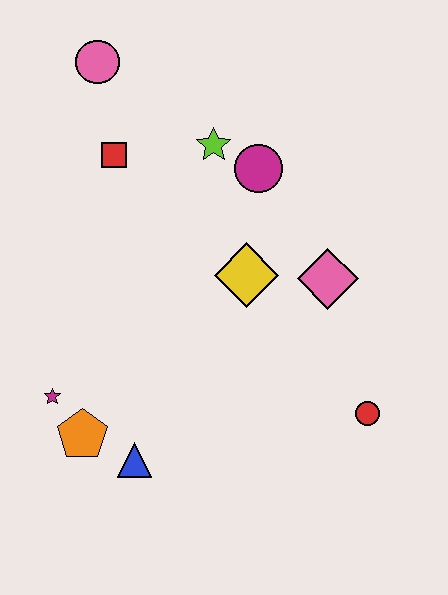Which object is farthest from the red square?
The red circle is farthest from the red square.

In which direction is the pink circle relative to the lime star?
The pink circle is to the left of the lime star.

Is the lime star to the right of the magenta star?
Yes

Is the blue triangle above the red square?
No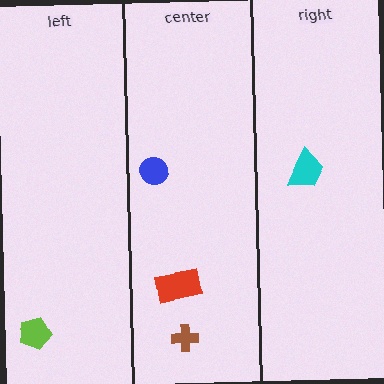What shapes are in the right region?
The cyan trapezoid.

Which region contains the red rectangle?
The center region.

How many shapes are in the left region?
1.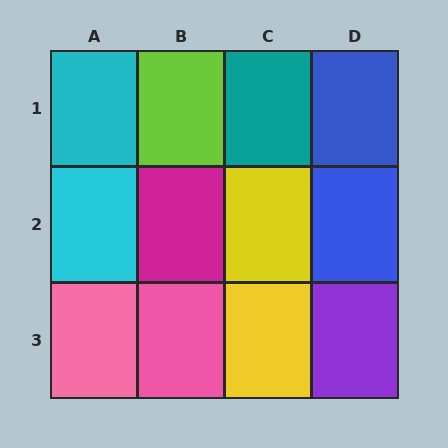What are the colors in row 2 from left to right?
Cyan, magenta, yellow, blue.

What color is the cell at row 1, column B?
Lime.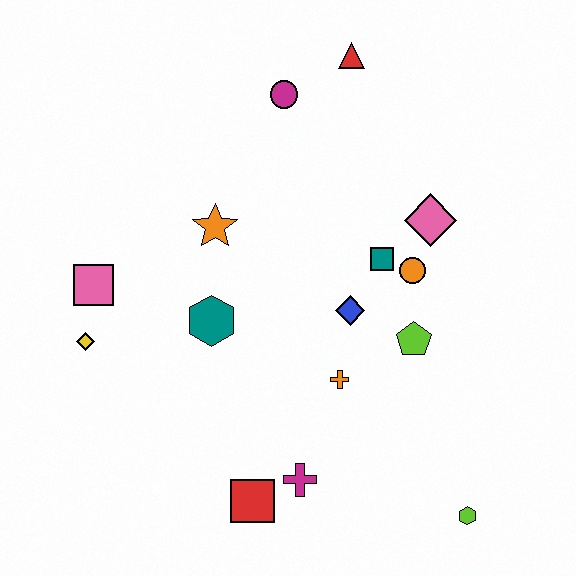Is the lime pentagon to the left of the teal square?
No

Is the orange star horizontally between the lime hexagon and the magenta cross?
No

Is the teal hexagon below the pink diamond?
Yes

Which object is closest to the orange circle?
The teal square is closest to the orange circle.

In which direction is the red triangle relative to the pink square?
The red triangle is to the right of the pink square.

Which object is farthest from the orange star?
The lime hexagon is farthest from the orange star.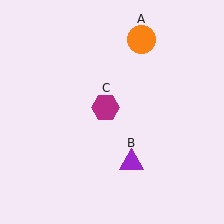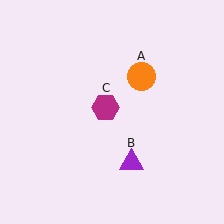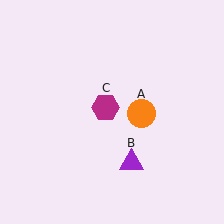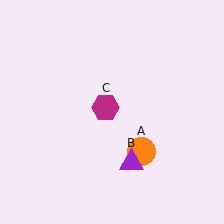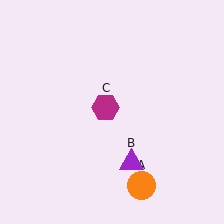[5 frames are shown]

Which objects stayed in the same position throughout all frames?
Purple triangle (object B) and magenta hexagon (object C) remained stationary.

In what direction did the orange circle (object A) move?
The orange circle (object A) moved down.